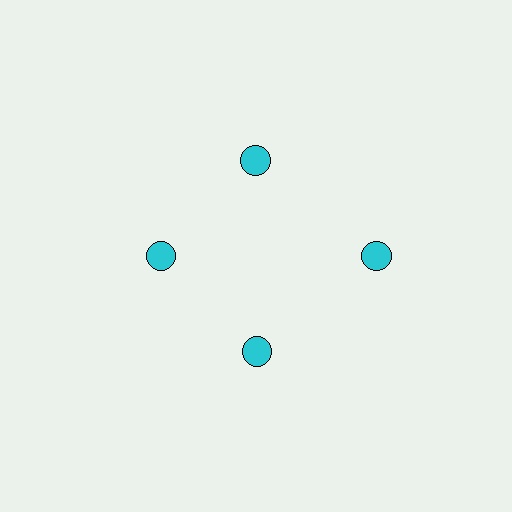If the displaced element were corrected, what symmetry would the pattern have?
It would have 4-fold rotational symmetry — the pattern would map onto itself every 90 degrees.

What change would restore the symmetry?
The symmetry would be restored by moving it inward, back onto the ring so that all 4 circles sit at equal angles and equal distance from the center.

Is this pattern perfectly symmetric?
No. The 4 cyan circles are arranged in a ring, but one element near the 3 o'clock position is pushed outward from the center, breaking the 4-fold rotational symmetry.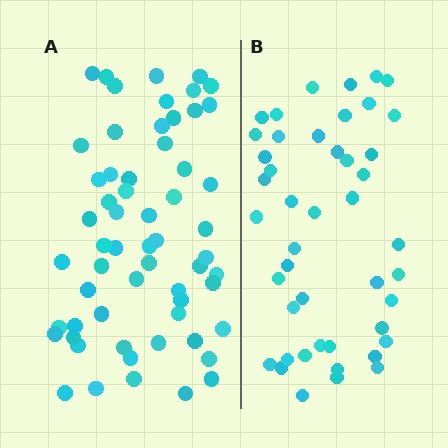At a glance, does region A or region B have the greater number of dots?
Region A (the left region) has more dots.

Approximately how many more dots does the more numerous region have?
Region A has approximately 15 more dots than region B.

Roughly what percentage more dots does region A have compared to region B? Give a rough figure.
About 35% more.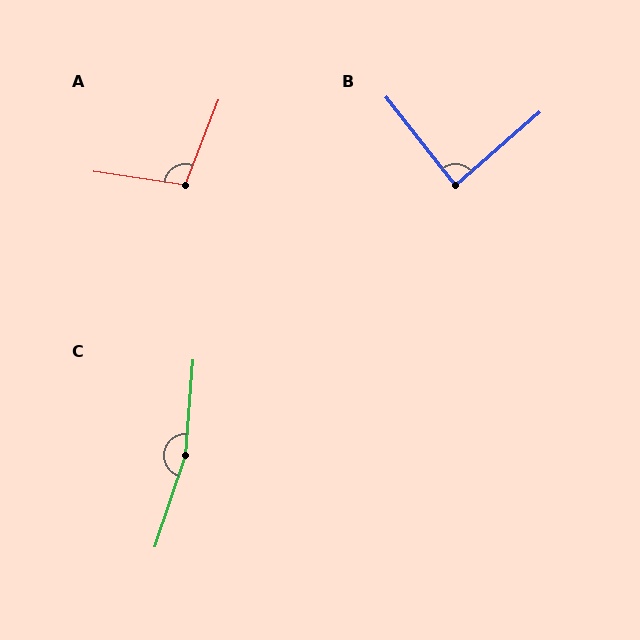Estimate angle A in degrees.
Approximately 103 degrees.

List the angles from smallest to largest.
B (87°), A (103°), C (166°).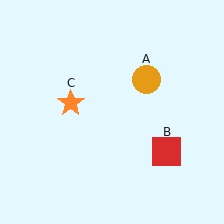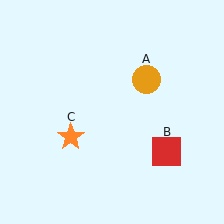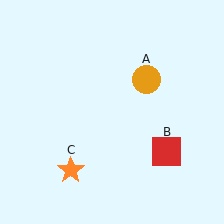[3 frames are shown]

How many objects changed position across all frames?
1 object changed position: orange star (object C).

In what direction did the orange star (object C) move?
The orange star (object C) moved down.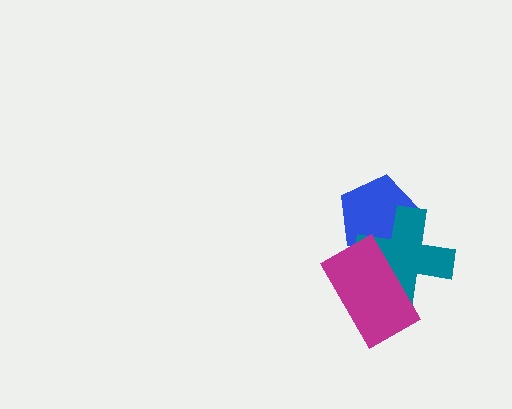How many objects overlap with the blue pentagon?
2 objects overlap with the blue pentagon.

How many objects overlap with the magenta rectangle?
2 objects overlap with the magenta rectangle.